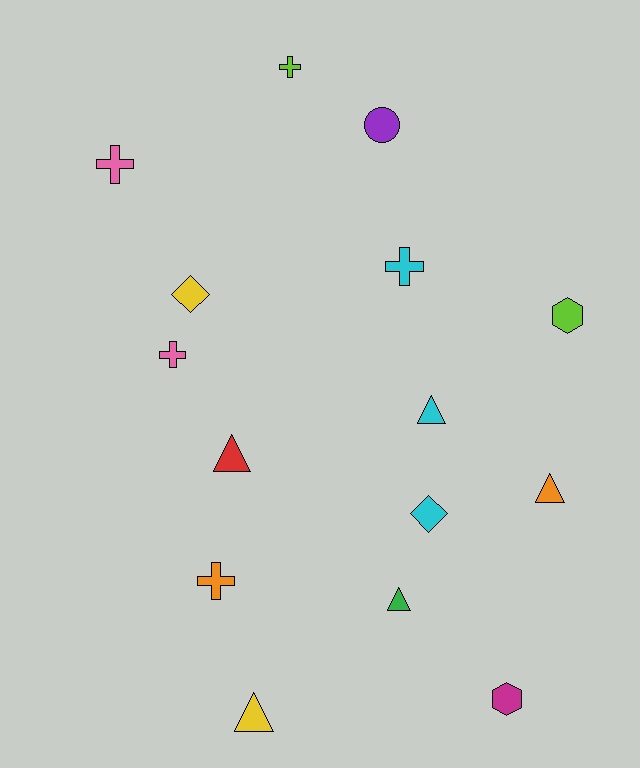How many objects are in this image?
There are 15 objects.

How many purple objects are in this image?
There is 1 purple object.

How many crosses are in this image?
There are 5 crosses.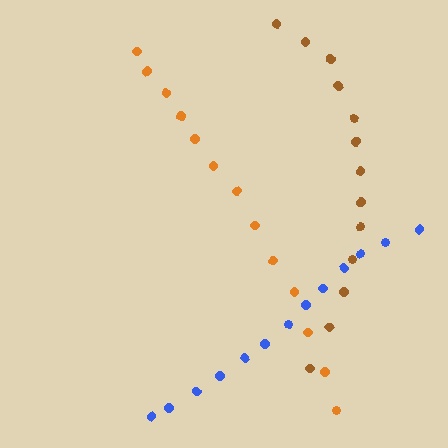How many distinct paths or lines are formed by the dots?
There are 3 distinct paths.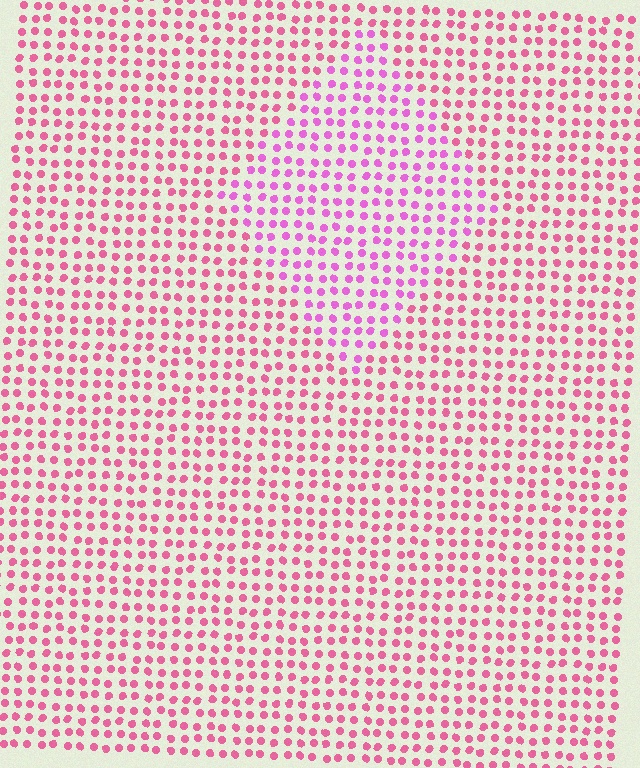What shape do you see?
I see a diamond.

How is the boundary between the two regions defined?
The boundary is defined purely by a slight shift in hue (about 28 degrees). Spacing, size, and orientation are identical on both sides.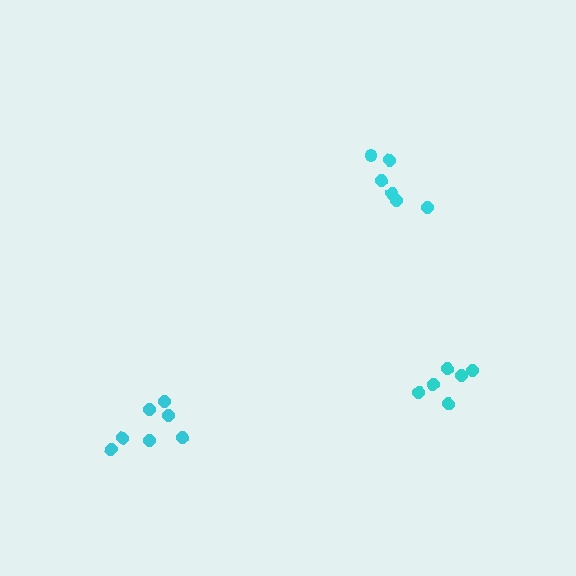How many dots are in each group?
Group 1: 6 dots, Group 2: 7 dots, Group 3: 6 dots (19 total).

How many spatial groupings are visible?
There are 3 spatial groupings.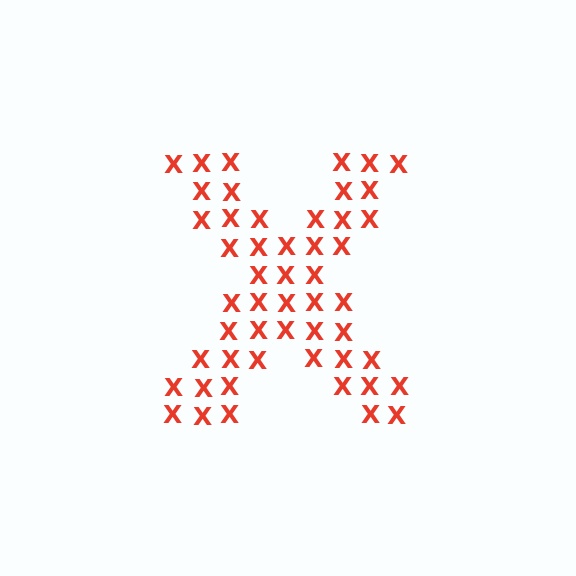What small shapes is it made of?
It is made of small letter X's.